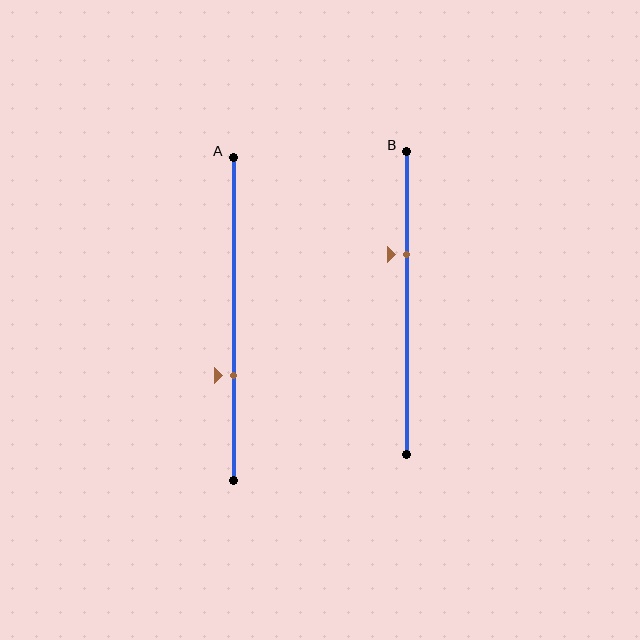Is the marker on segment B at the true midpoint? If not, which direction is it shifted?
No, the marker on segment B is shifted upward by about 16% of the segment length.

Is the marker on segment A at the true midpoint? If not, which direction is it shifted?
No, the marker on segment A is shifted downward by about 17% of the segment length.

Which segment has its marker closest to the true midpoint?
Segment B has its marker closest to the true midpoint.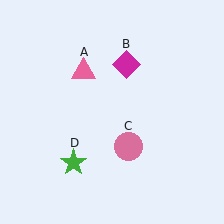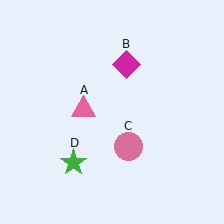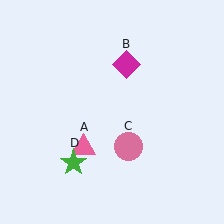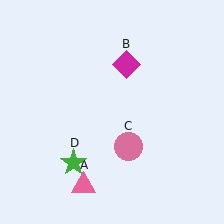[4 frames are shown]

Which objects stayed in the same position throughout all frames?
Magenta diamond (object B) and pink circle (object C) and green star (object D) remained stationary.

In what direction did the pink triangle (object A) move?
The pink triangle (object A) moved down.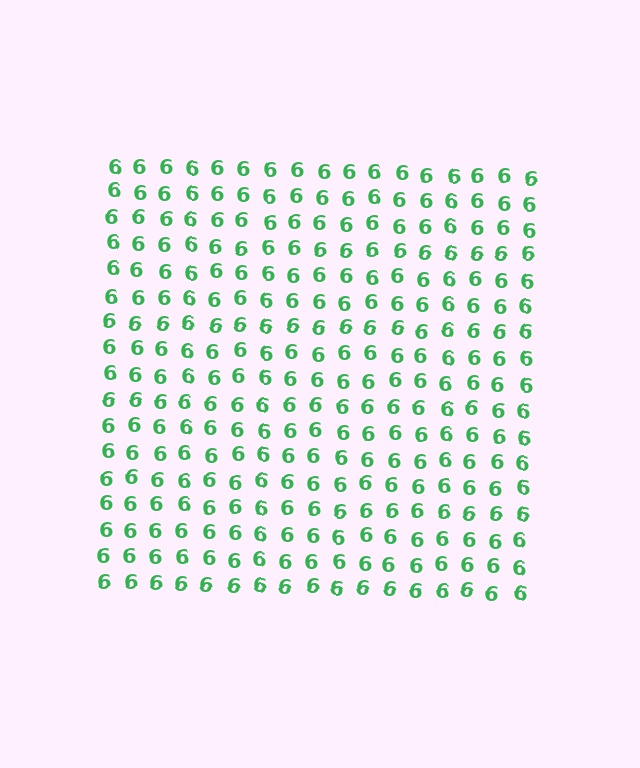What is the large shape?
The large shape is a square.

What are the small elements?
The small elements are digit 6's.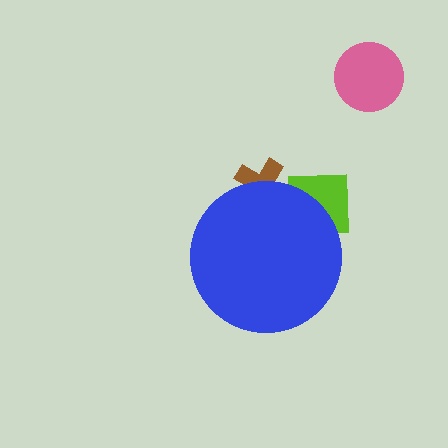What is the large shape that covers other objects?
A blue circle.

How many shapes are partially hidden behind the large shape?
2 shapes are partially hidden.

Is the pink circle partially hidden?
No, the pink circle is fully visible.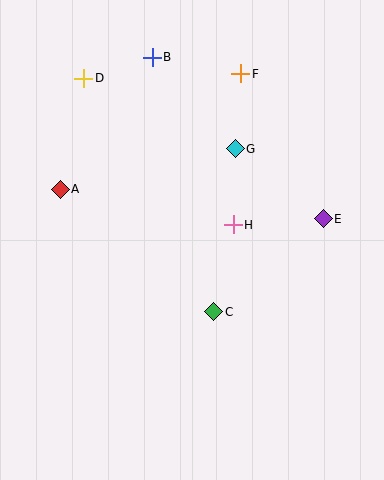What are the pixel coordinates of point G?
Point G is at (235, 149).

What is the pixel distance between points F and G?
The distance between F and G is 75 pixels.